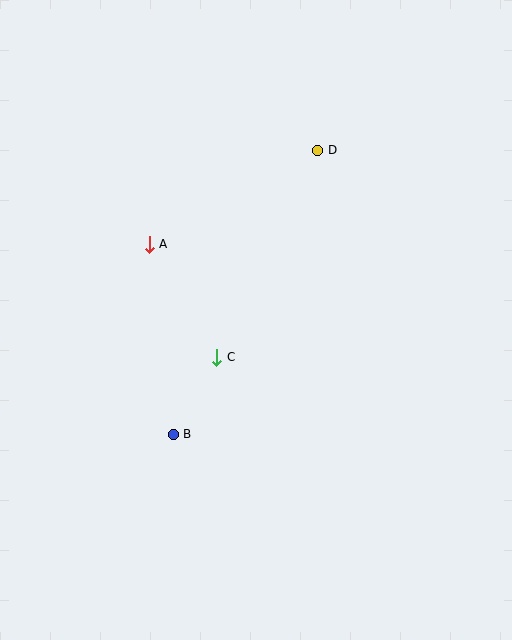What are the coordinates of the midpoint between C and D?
The midpoint between C and D is at (267, 254).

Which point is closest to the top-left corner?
Point A is closest to the top-left corner.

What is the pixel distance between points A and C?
The distance between A and C is 131 pixels.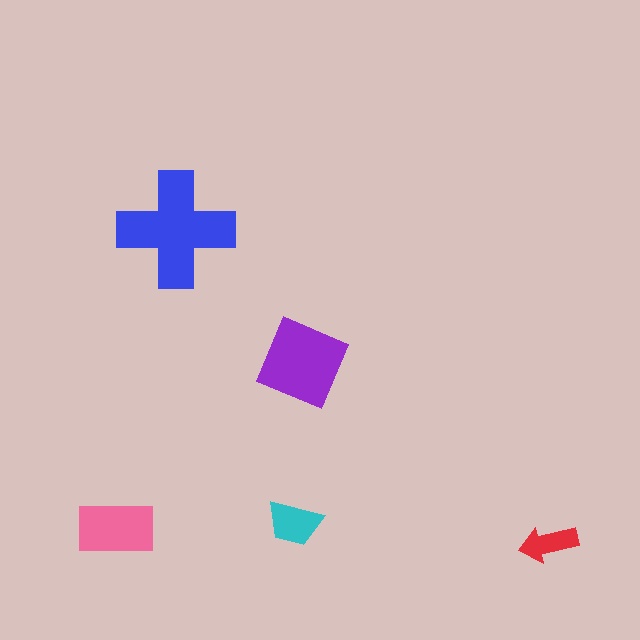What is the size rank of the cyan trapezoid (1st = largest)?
4th.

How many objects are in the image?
There are 5 objects in the image.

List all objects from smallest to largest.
The red arrow, the cyan trapezoid, the pink rectangle, the purple diamond, the blue cross.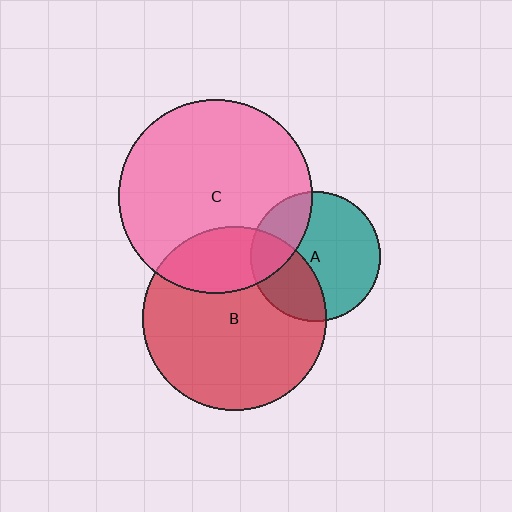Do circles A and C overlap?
Yes.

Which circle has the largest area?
Circle C (pink).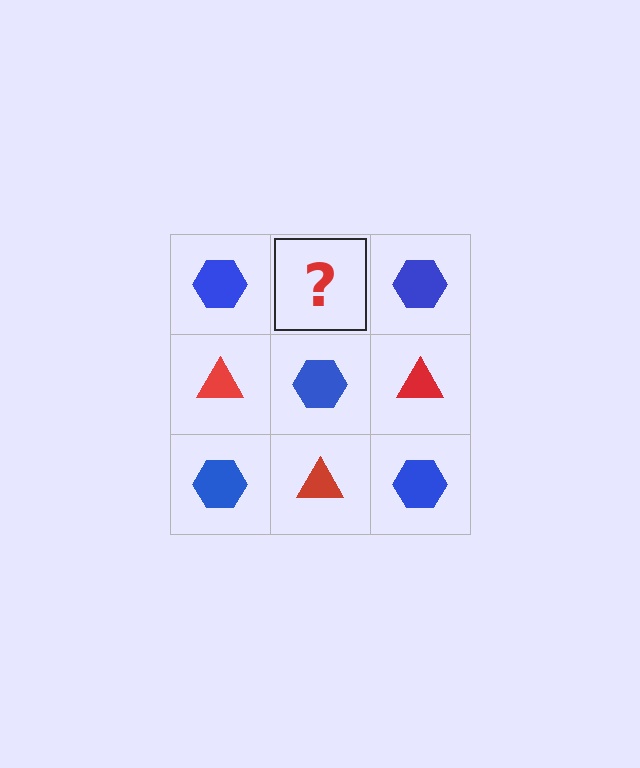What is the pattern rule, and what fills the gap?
The rule is that it alternates blue hexagon and red triangle in a checkerboard pattern. The gap should be filled with a red triangle.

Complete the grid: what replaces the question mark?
The question mark should be replaced with a red triangle.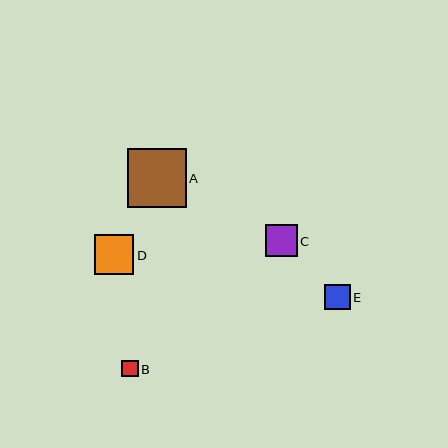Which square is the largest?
Square A is the largest with a size of approximately 59 pixels.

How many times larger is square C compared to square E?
Square C is approximately 1.3 times the size of square E.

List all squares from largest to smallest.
From largest to smallest: A, D, C, E, B.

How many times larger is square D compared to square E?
Square D is approximately 1.6 times the size of square E.